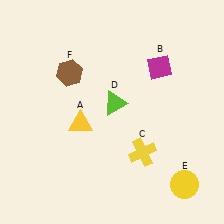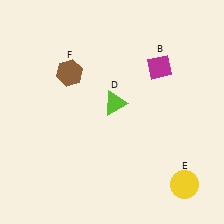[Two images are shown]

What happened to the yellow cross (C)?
The yellow cross (C) was removed in Image 2. It was in the bottom-right area of Image 1.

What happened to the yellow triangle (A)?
The yellow triangle (A) was removed in Image 2. It was in the bottom-left area of Image 1.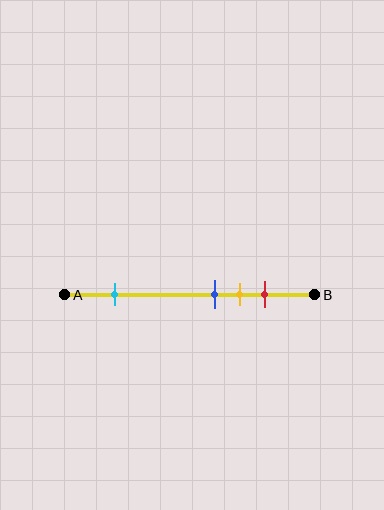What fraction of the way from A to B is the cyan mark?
The cyan mark is approximately 20% (0.2) of the way from A to B.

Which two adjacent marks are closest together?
The blue and yellow marks are the closest adjacent pair.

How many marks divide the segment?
There are 4 marks dividing the segment.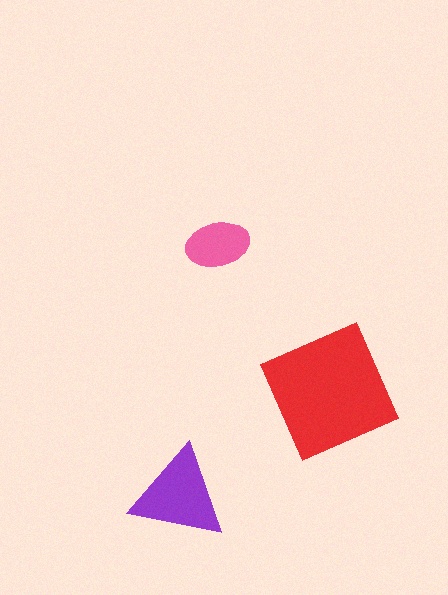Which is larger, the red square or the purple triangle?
The red square.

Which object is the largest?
The red square.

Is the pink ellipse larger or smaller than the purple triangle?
Smaller.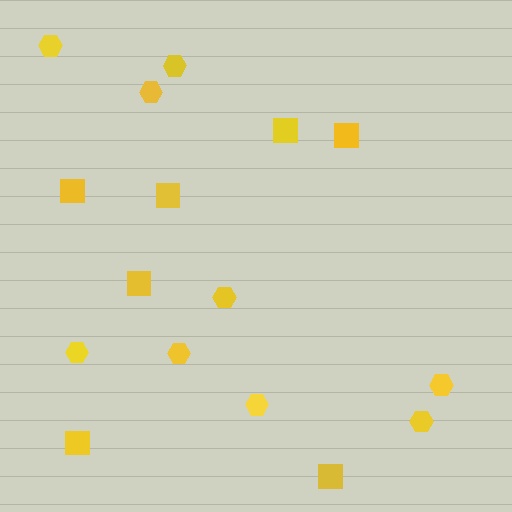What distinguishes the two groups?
There are 2 groups: one group of hexagons (9) and one group of squares (7).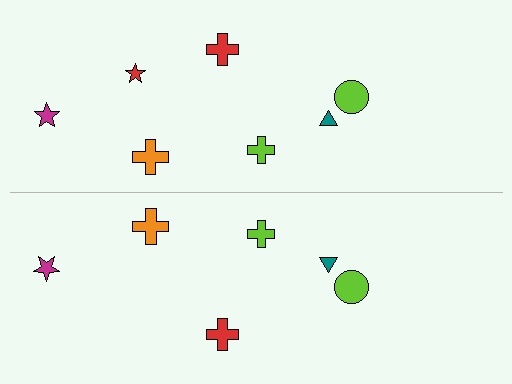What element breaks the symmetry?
A red star is missing from the bottom side.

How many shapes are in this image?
There are 13 shapes in this image.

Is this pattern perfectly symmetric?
No, the pattern is not perfectly symmetric. A red star is missing from the bottom side.